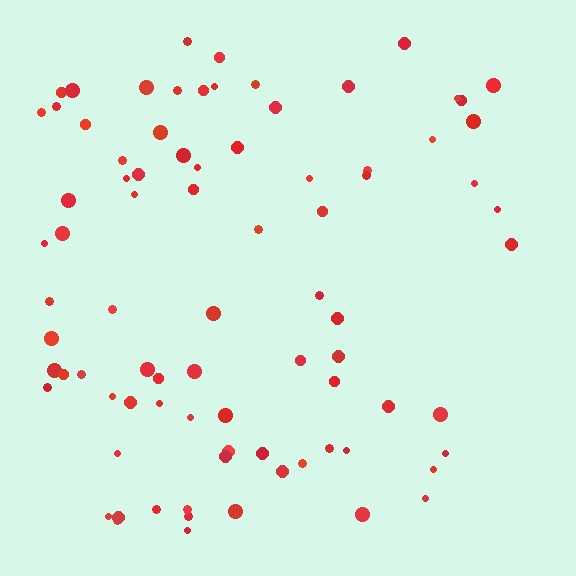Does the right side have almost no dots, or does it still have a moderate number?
Still a moderate number, just noticeably fewer than the left.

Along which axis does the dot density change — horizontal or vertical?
Horizontal.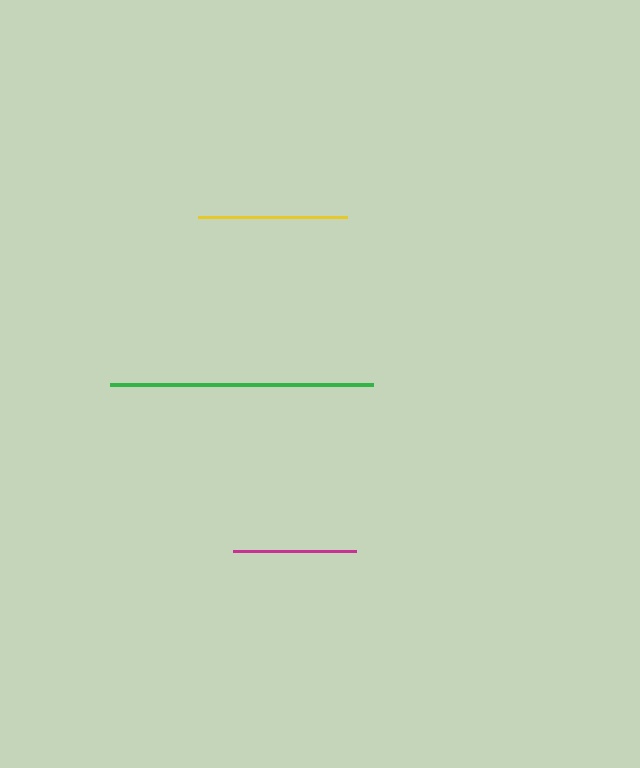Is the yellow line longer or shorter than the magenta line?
The yellow line is longer than the magenta line.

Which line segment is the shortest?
The magenta line is the shortest at approximately 123 pixels.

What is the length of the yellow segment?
The yellow segment is approximately 149 pixels long.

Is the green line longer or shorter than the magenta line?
The green line is longer than the magenta line.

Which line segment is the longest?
The green line is the longest at approximately 263 pixels.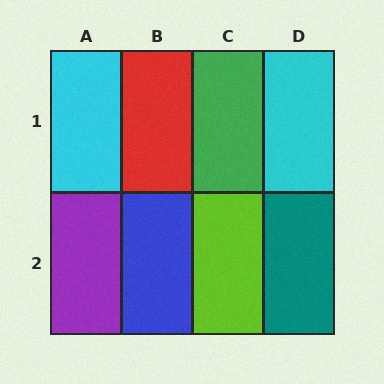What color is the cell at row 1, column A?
Cyan.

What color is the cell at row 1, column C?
Green.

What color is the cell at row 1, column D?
Cyan.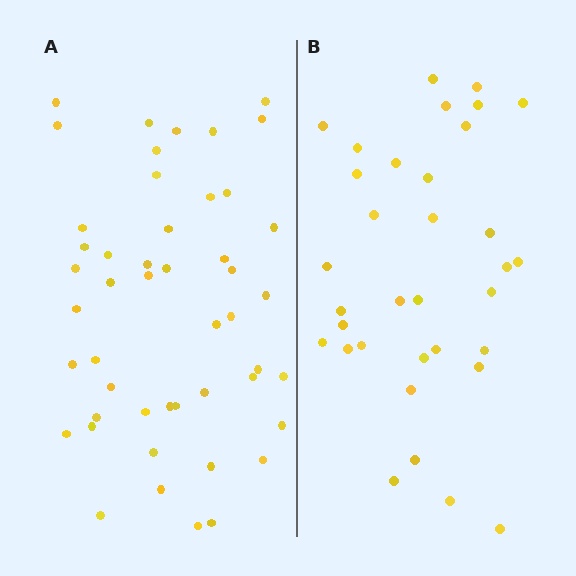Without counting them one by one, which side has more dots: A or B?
Region A (the left region) has more dots.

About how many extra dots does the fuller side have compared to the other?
Region A has approximately 15 more dots than region B.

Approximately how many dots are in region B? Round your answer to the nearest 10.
About 30 dots. (The exact count is 34, which rounds to 30.)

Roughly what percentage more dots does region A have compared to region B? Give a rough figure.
About 40% more.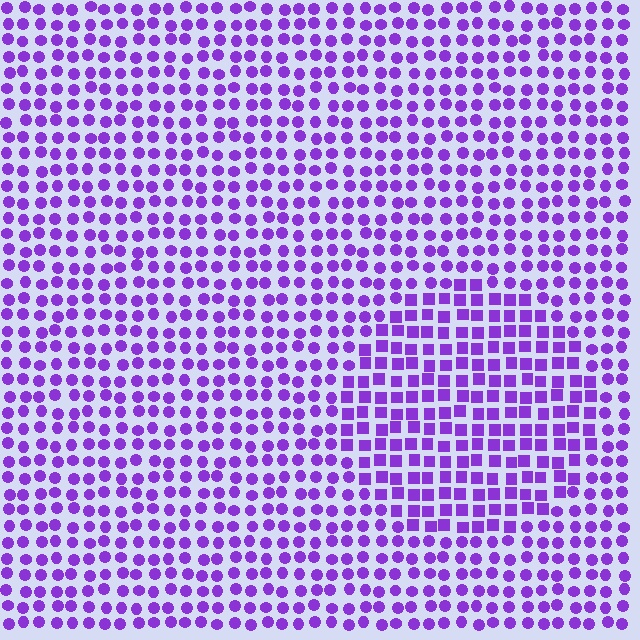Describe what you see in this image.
The image is filled with small purple elements arranged in a uniform grid. A circle-shaped region contains squares, while the surrounding area contains circles. The boundary is defined purely by the change in element shape.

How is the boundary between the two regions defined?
The boundary is defined by a change in element shape: squares inside vs. circles outside. All elements share the same color and spacing.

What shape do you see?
I see a circle.